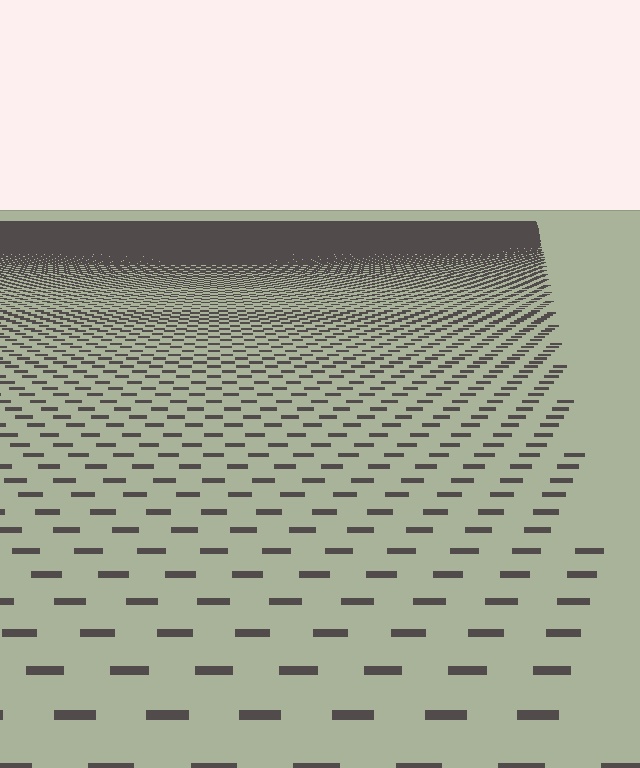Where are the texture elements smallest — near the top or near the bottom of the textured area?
Near the top.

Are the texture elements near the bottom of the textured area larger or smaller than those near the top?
Larger. Near the bottom, elements are closer to the viewer and appear at a bigger on-screen size.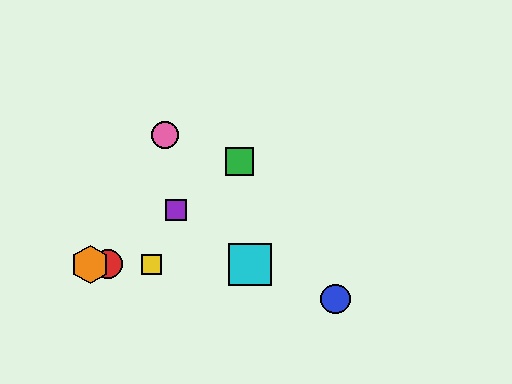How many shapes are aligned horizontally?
4 shapes (the red circle, the yellow square, the orange hexagon, the cyan square) are aligned horizontally.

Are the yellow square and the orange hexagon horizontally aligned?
Yes, both are at y≈264.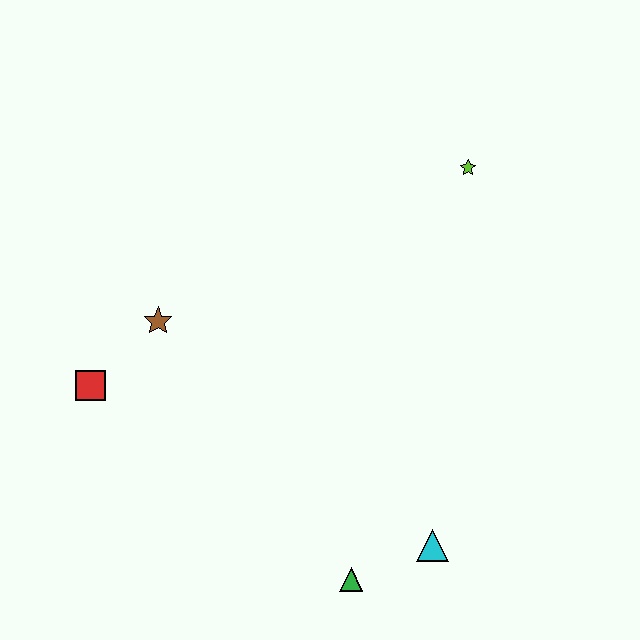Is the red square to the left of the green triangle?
Yes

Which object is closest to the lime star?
The brown star is closest to the lime star.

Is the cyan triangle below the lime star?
Yes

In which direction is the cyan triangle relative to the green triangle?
The cyan triangle is to the right of the green triangle.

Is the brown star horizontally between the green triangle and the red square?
Yes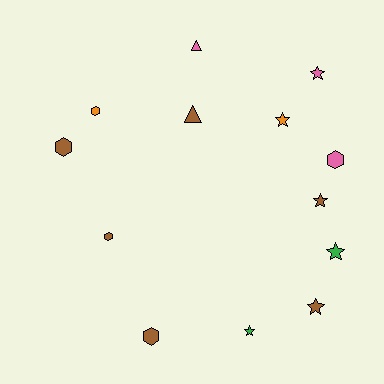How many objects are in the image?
There are 13 objects.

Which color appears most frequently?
Brown, with 6 objects.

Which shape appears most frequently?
Star, with 6 objects.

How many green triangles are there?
There are no green triangles.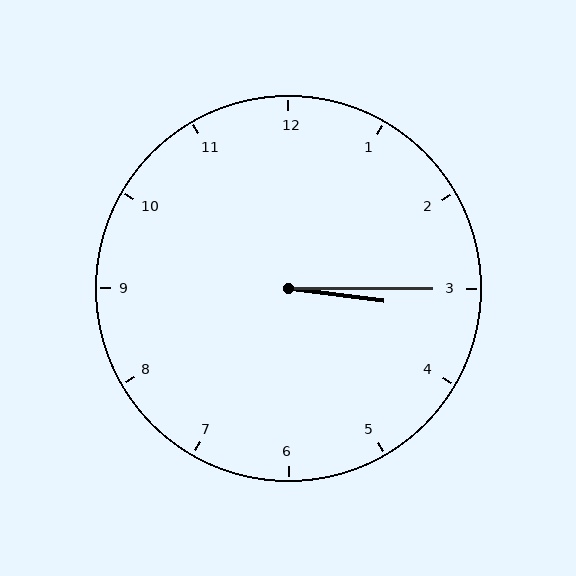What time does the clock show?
3:15.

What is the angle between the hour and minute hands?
Approximately 8 degrees.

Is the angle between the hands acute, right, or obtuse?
It is acute.